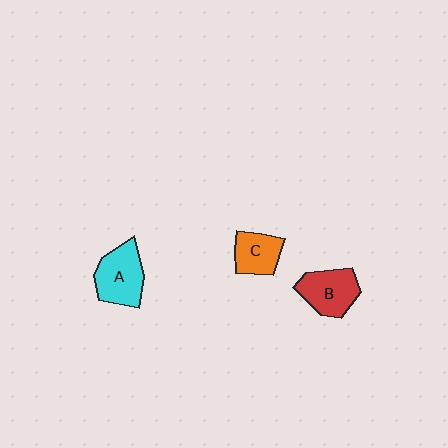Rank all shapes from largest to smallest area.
From largest to smallest: A (cyan), B (red), C (orange).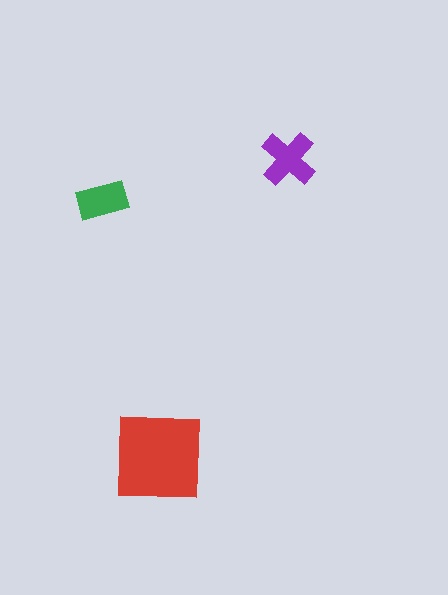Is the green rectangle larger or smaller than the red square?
Smaller.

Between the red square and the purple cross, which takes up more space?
The red square.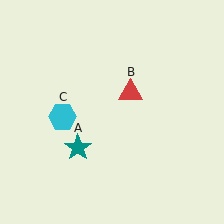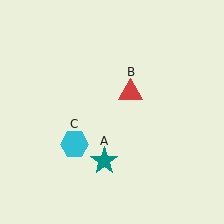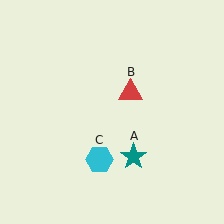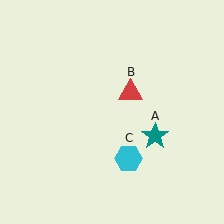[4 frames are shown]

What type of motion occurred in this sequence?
The teal star (object A), cyan hexagon (object C) rotated counterclockwise around the center of the scene.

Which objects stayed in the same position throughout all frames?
Red triangle (object B) remained stationary.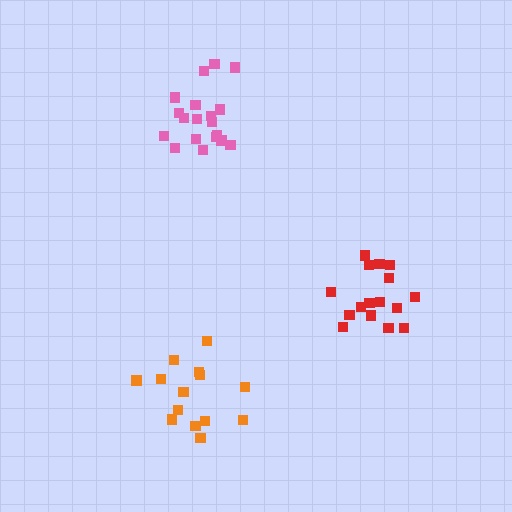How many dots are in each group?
Group 1: 19 dots, Group 2: 16 dots, Group 3: 14 dots (49 total).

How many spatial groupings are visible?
There are 3 spatial groupings.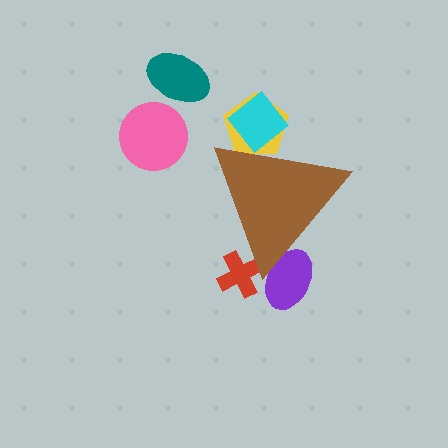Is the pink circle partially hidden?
No, the pink circle is fully visible.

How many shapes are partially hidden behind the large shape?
4 shapes are partially hidden.